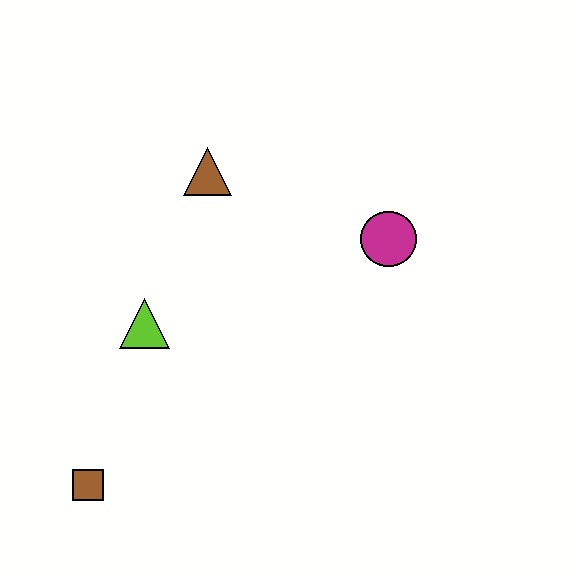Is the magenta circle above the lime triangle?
Yes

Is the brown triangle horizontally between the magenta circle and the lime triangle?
Yes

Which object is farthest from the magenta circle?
The brown square is farthest from the magenta circle.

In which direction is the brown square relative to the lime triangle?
The brown square is below the lime triangle.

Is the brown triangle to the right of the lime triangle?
Yes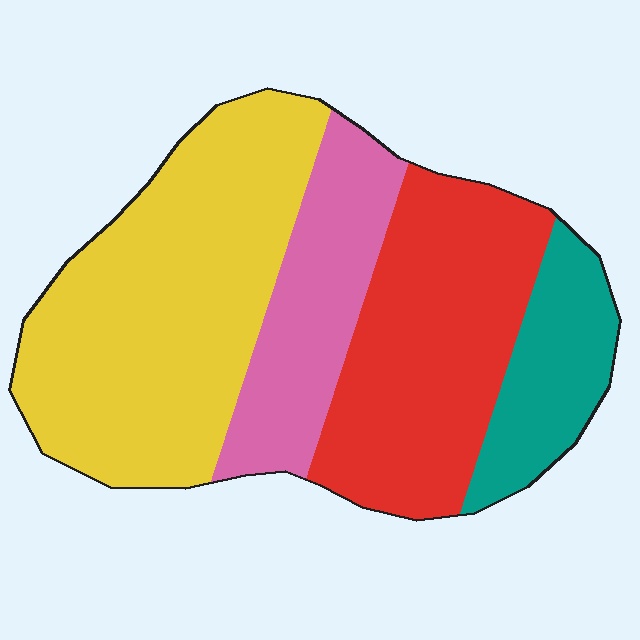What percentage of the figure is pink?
Pink takes up about one sixth (1/6) of the figure.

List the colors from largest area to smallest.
From largest to smallest: yellow, red, pink, teal.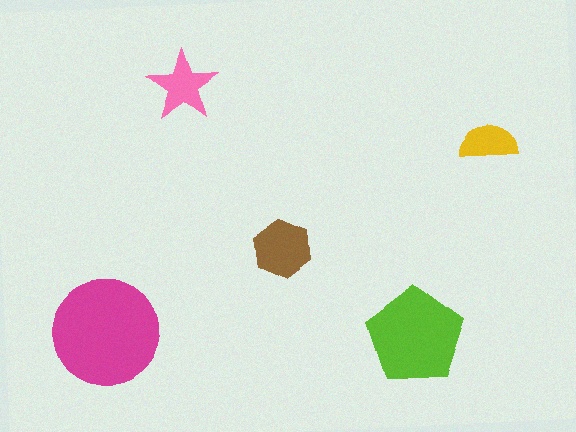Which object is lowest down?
The lime pentagon is bottommost.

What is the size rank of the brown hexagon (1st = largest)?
3rd.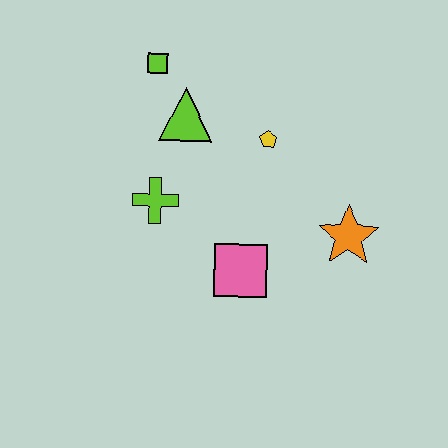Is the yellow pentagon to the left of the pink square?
No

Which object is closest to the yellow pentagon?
The lime triangle is closest to the yellow pentagon.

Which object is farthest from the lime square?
The orange star is farthest from the lime square.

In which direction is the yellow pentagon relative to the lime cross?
The yellow pentagon is to the right of the lime cross.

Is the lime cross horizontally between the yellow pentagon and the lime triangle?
No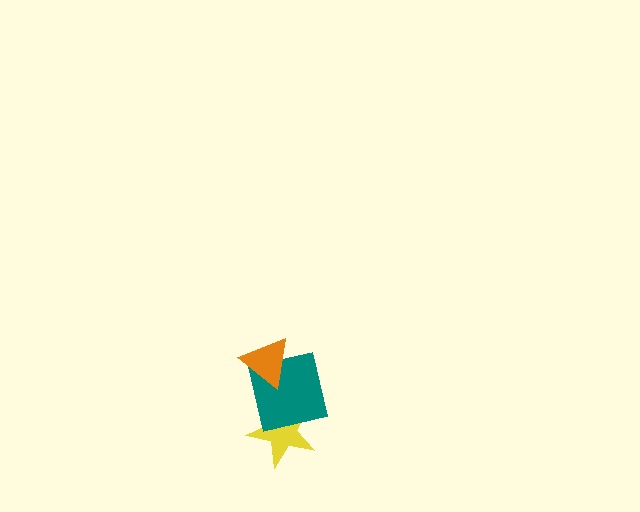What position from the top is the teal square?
The teal square is 2nd from the top.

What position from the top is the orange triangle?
The orange triangle is 1st from the top.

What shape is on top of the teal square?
The orange triangle is on top of the teal square.